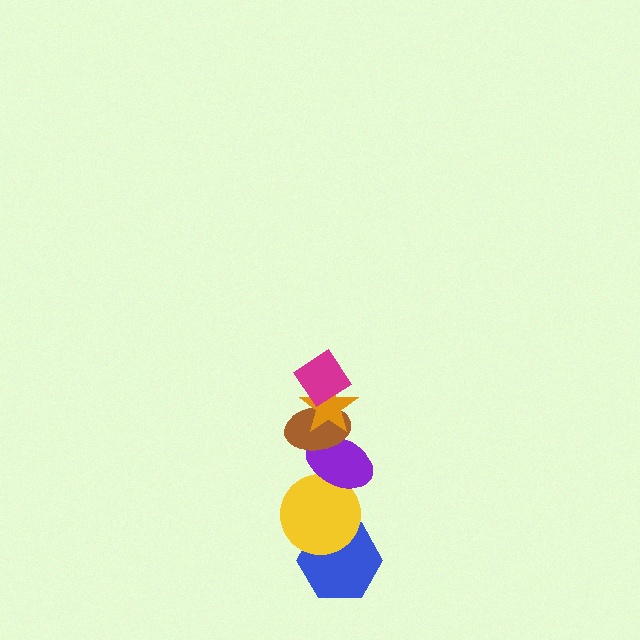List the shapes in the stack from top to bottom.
From top to bottom: the magenta diamond, the orange star, the brown ellipse, the purple ellipse, the yellow circle, the blue hexagon.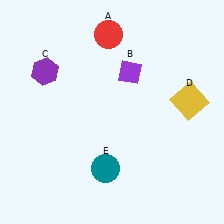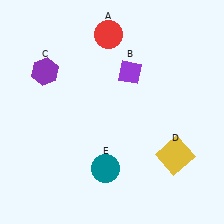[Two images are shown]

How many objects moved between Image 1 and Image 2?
1 object moved between the two images.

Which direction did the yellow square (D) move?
The yellow square (D) moved down.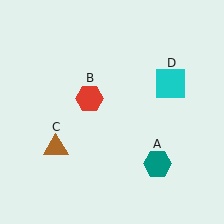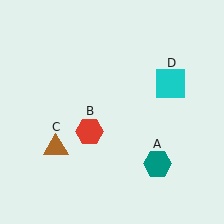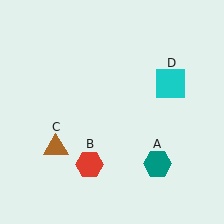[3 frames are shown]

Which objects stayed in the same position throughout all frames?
Teal hexagon (object A) and brown triangle (object C) and cyan square (object D) remained stationary.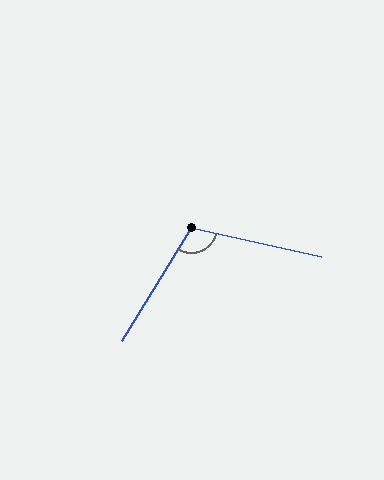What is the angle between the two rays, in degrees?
Approximately 109 degrees.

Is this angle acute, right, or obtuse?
It is obtuse.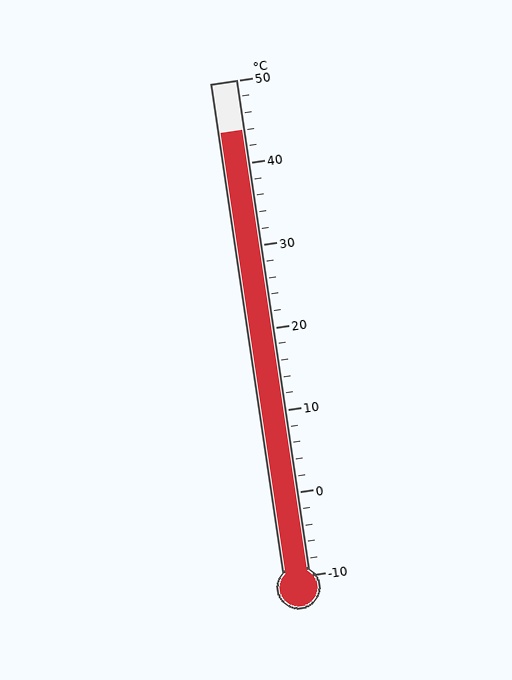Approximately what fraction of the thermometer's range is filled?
The thermometer is filled to approximately 90% of its range.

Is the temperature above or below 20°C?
The temperature is above 20°C.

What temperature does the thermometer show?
The thermometer shows approximately 44°C.